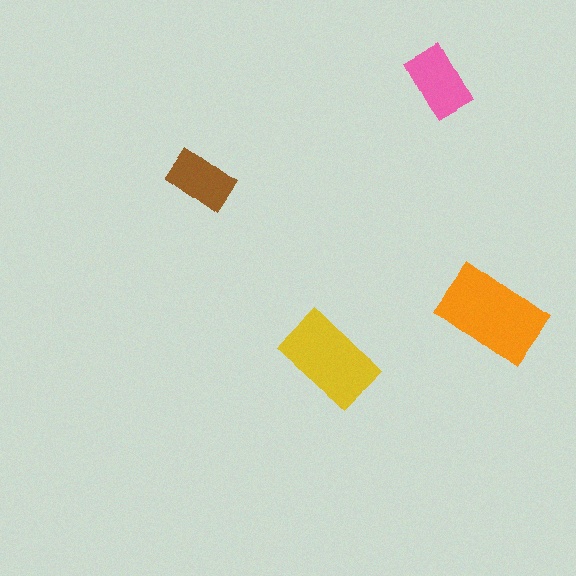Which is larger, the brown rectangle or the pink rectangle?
The pink one.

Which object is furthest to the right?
The orange rectangle is rightmost.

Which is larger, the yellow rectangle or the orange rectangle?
The orange one.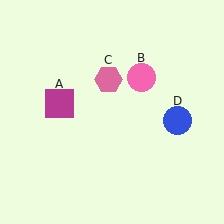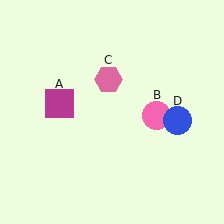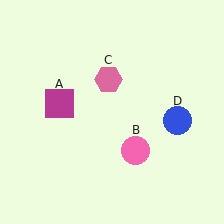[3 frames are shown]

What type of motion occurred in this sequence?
The pink circle (object B) rotated clockwise around the center of the scene.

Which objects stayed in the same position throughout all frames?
Magenta square (object A) and pink hexagon (object C) and blue circle (object D) remained stationary.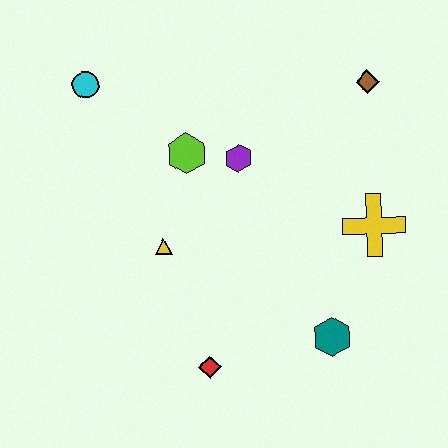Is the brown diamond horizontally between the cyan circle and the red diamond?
No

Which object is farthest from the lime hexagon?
The teal hexagon is farthest from the lime hexagon.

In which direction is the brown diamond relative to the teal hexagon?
The brown diamond is above the teal hexagon.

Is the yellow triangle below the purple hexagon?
Yes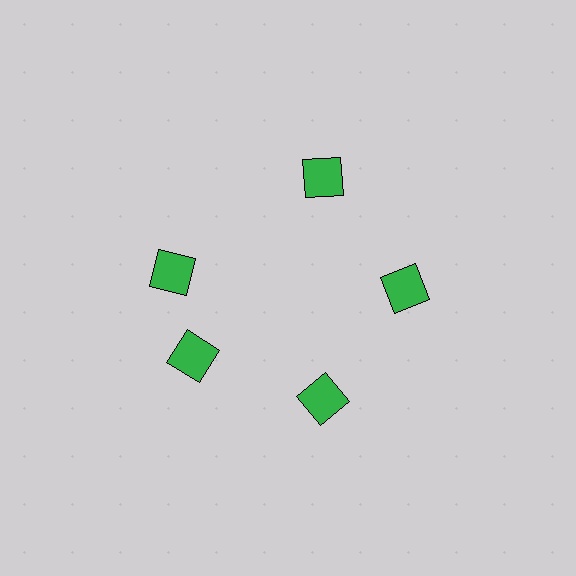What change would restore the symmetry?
The symmetry would be restored by rotating it back into even spacing with its neighbors so that all 5 squares sit at equal angles and equal distance from the center.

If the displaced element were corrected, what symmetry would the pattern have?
It would have 5-fold rotational symmetry — the pattern would map onto itself every 72 degrees.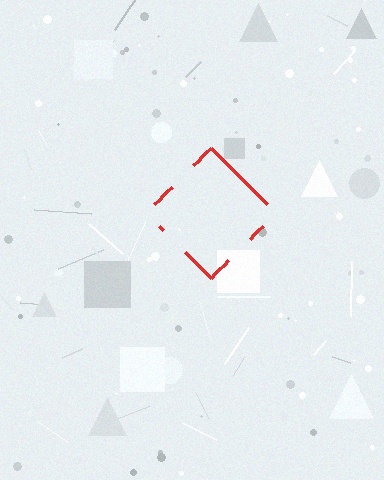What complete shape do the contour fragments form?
The contour fragments form a diamond.